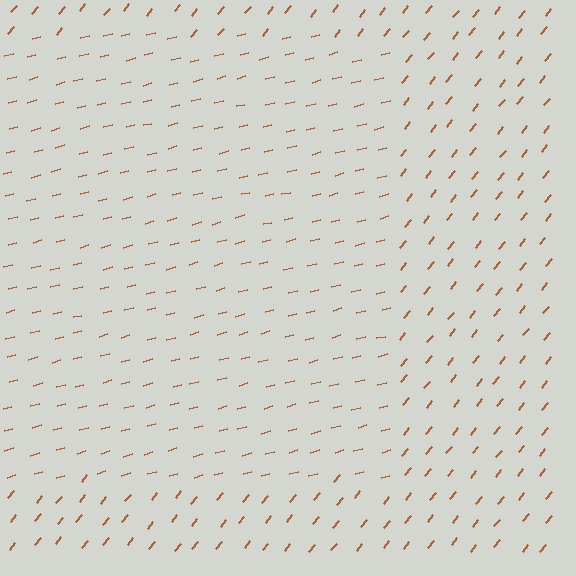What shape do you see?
I see a rectangle.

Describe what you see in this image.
The image is filled with small brown line segments. A rectangle region in the image has lines oriented differently from the surrounding lines, creating a visible texture boundary.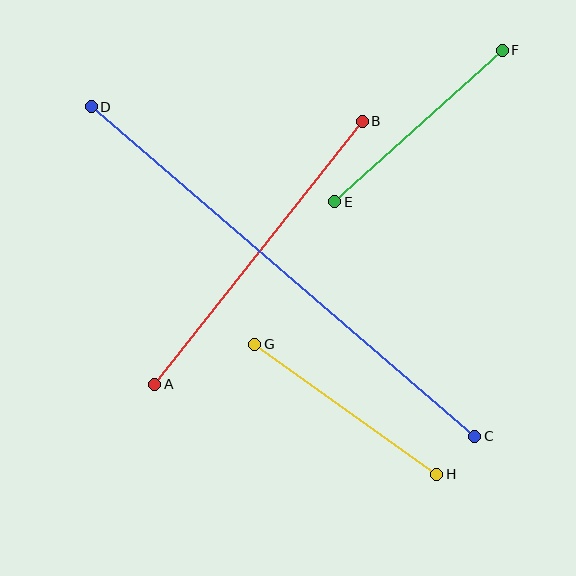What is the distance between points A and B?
The distance is approximately 335 pixels.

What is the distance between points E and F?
The distance is approximately 226 pixels.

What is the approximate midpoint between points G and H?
The midpoint is at approximately (346, 409) pixels.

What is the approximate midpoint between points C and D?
The midpoint is at approximately (283, 271) pixels.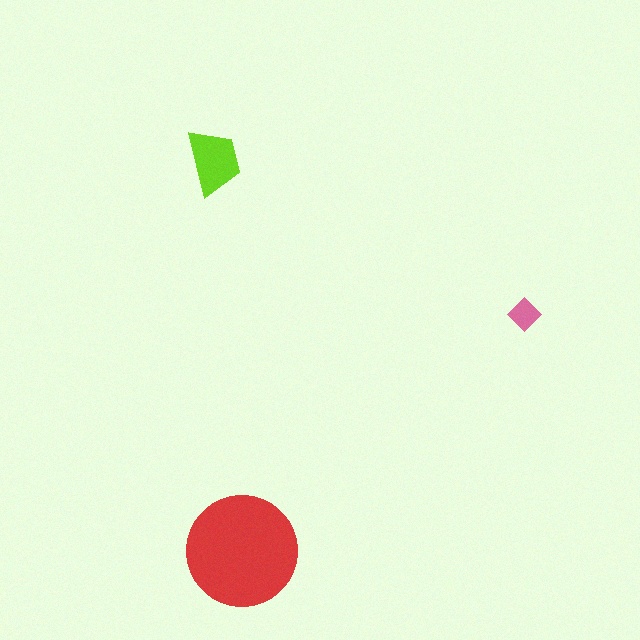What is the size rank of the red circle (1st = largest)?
1st.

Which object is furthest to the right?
The pink diamond is rightmost.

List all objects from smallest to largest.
The pink diamond, the lime trapezoid, the red circle.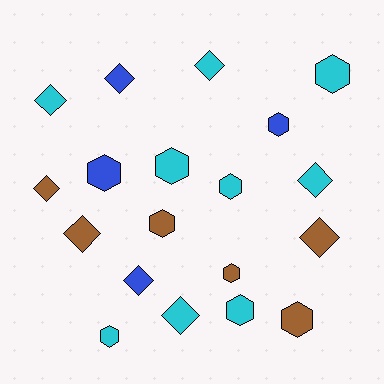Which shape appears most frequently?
Hexagon, with 10 objects.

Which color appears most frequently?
Cyan, with 9 objects.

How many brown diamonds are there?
There are 3 brown diamonds.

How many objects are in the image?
There are 19 objects.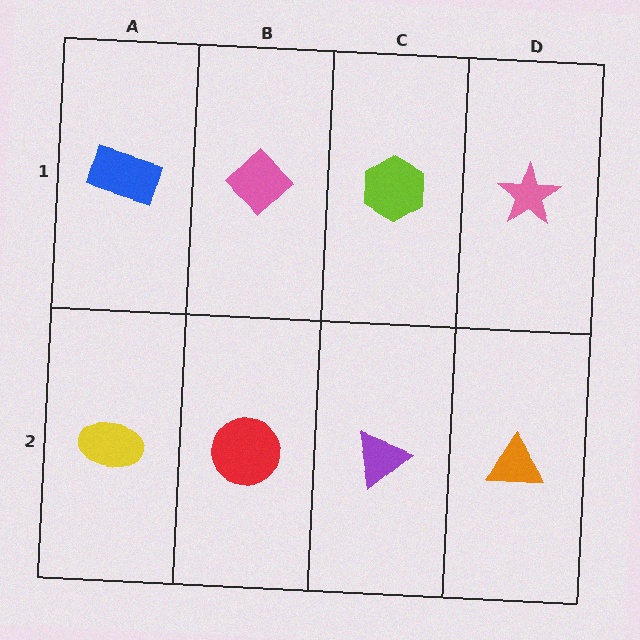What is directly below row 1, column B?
A red circle.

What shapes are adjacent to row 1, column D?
An orange triangle (row 2, column D), a lime hexagon (row 1, column C).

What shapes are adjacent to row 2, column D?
A pink star (row 1, column D), a purple triangle (row 2, column C).